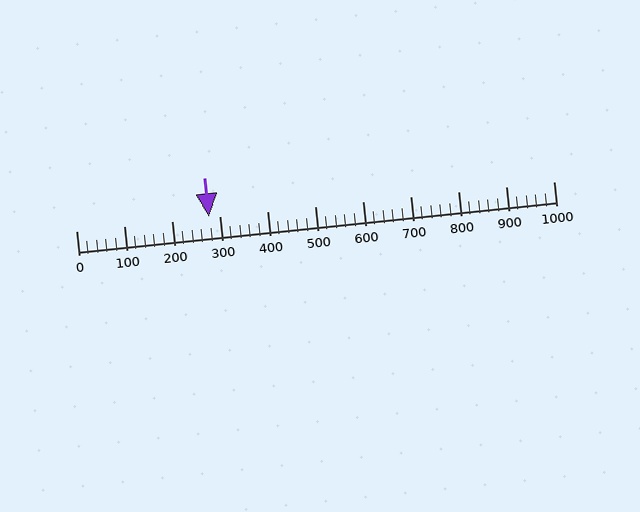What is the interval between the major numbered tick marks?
The major tick marks are spaced 100 units apart.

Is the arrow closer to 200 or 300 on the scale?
The arrow is closer to 300.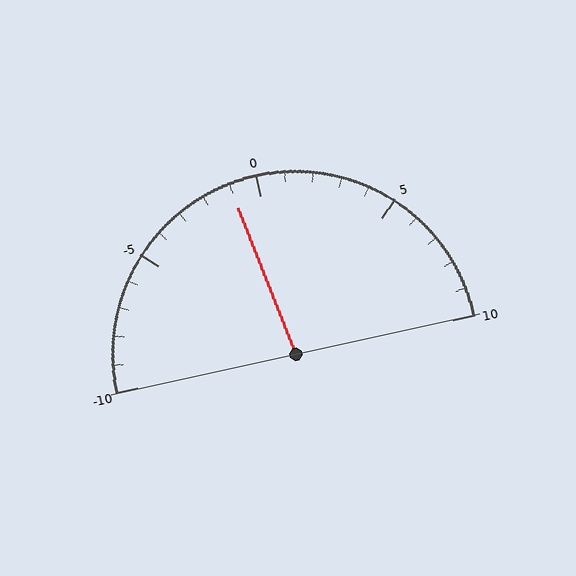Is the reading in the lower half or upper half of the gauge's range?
The reading is in the lower half of the range (-10 to 10).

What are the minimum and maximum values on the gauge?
The gauge ranges from -10 to 10.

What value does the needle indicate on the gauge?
The needle indicates approximately -1.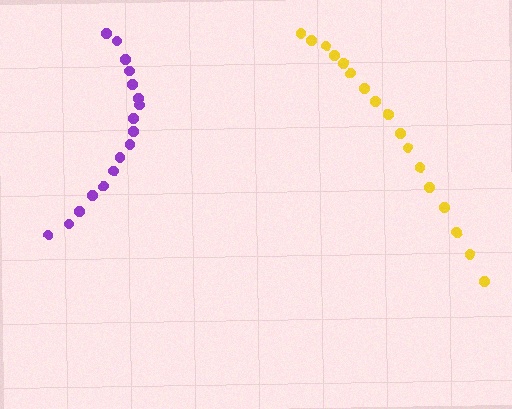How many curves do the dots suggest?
There are 2 distinct paths.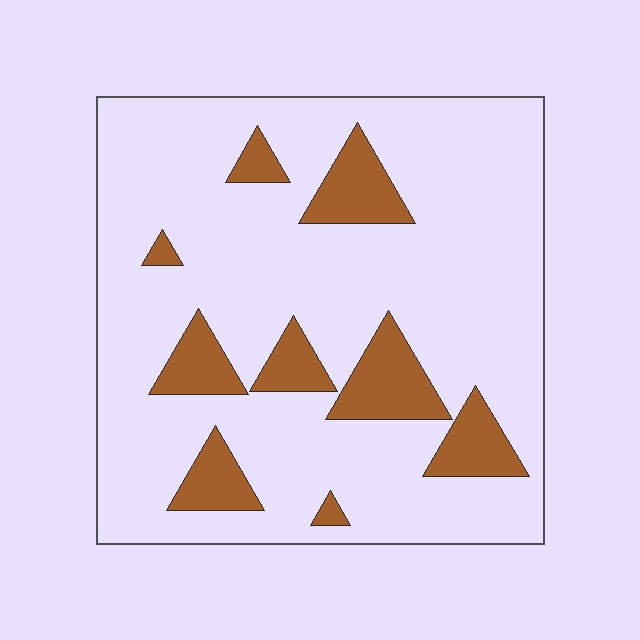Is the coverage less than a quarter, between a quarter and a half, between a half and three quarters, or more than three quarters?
Less than a quarter.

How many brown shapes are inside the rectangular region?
9.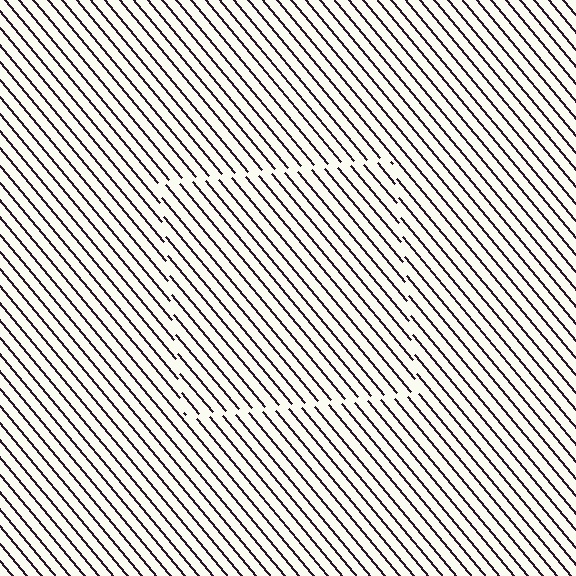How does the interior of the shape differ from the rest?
The interior of the shape contains the same grating, shifted by half a period — the contour is defined by the phase discontinuity where line-ends from the inner and outer gratings abut.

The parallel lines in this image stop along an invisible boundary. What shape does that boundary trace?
An illusory square. The interior of the shape contains the same grating, shifted by half a period — the contour is defined by the phase discontinuity where line-ends from the inner and outer gratings abut.